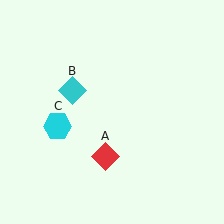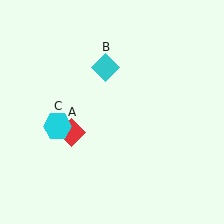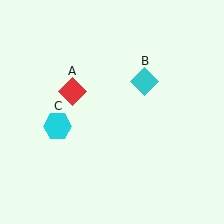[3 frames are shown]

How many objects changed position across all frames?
2 objects changed position: red diamond (object A), cyan diamond (object B).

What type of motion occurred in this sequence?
The red diamond (object A), cyan diamond (object B) rotated clockwise around the center of the scene.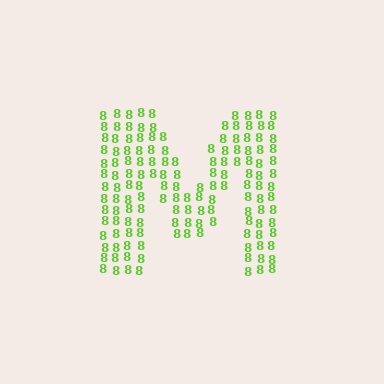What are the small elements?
The small elements are digit 8's.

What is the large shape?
The large shape is the letter M.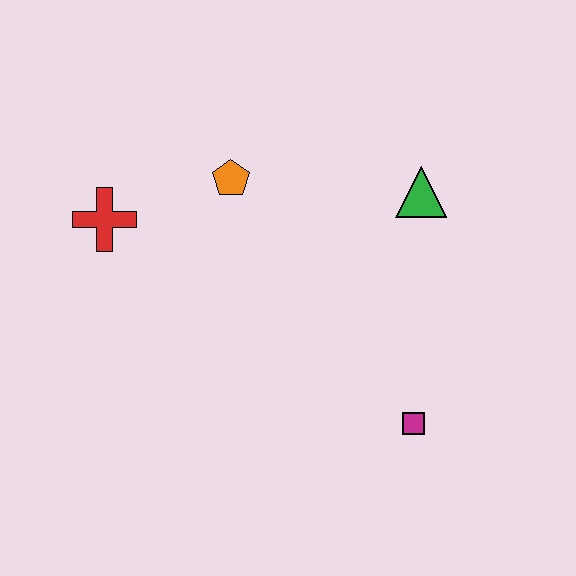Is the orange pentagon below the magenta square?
No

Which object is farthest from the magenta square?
The red cross is farthest from the magenta square.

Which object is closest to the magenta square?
The green triangle is closest to the magenta square.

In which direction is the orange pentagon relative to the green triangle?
The orange pentagon is to the left of the green triangle.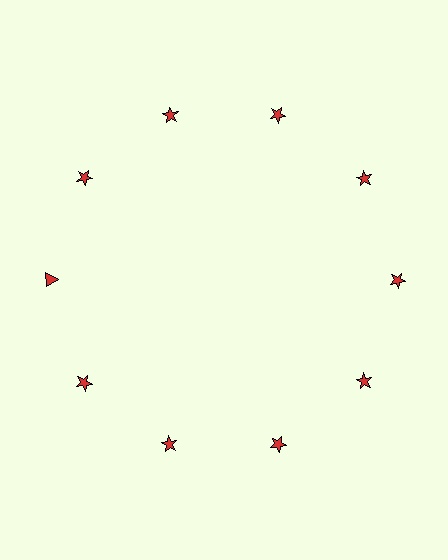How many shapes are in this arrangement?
There are 10 shapes arranged in a ring pattern.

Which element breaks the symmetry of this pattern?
The red triangle at roughly the 9 o'clock position breaks the symmetry. All other shapes are red stars.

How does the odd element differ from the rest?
It has a different shape: triangle instead of star.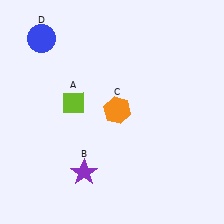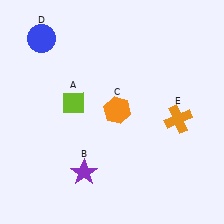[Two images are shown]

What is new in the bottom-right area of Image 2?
An orange cross (E) was added in the bottom-right area of Image 2.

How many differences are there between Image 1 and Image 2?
There is 1 difference between the two images.